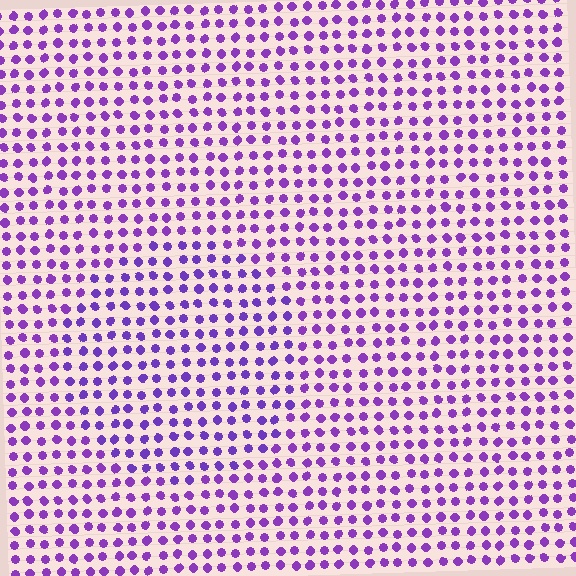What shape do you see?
I see a circle.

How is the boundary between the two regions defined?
The boundary is defined purely by a slight shift in hue (about 14 degrees). Spacing, size, and orientation are identical on both sides.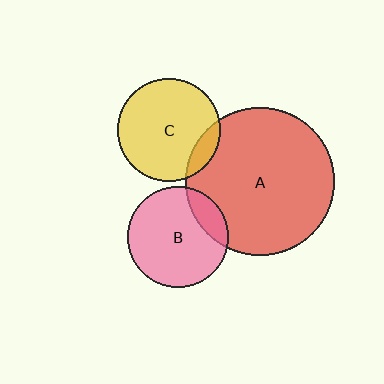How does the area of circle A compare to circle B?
Approximately 2.2 times.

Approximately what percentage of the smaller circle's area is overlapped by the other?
Approximately 15%.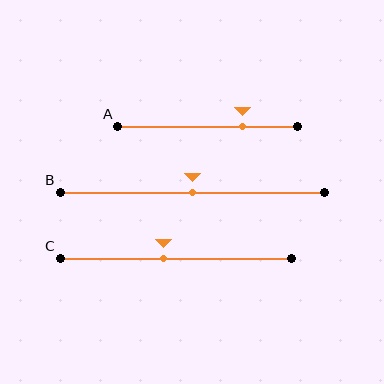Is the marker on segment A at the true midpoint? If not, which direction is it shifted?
No, the marker on segment A is shifted to the right by about 19% of the segment length.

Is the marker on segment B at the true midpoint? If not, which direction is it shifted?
Yes, the marker on segment B is at the true midpoint.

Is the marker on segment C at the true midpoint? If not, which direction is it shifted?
No, the marker on segment C is shifted to the left by about 5% of the segment length.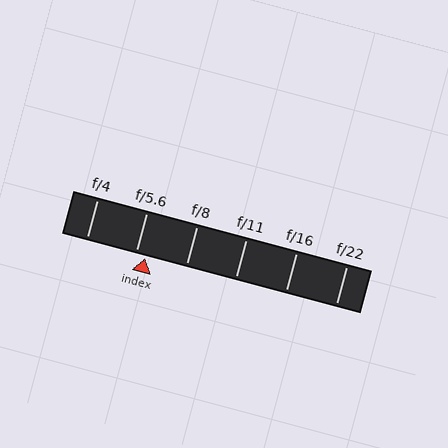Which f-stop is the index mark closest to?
The index mark is closest to f/5.6.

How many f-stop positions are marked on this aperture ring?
There are 6 f-stop positions marked.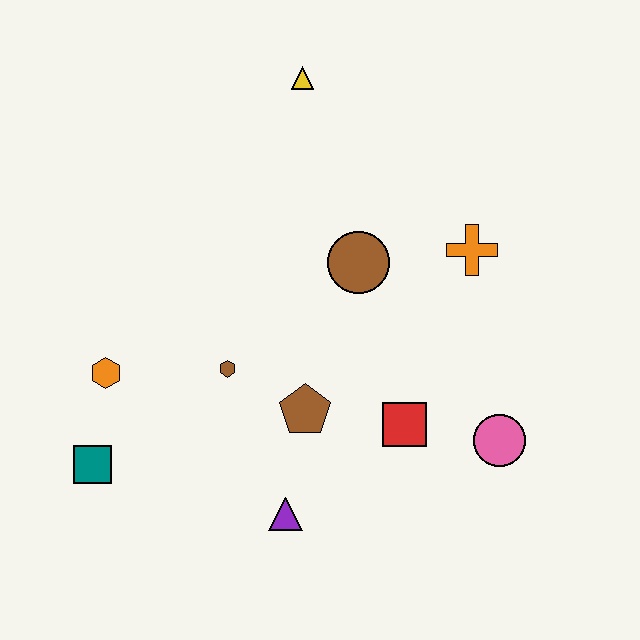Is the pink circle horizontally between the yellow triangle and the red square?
No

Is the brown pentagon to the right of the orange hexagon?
Yes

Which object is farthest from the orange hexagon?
The pink circle is farthest from the orange hexagon.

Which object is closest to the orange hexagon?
The teal square is closest to the orange hexagon.